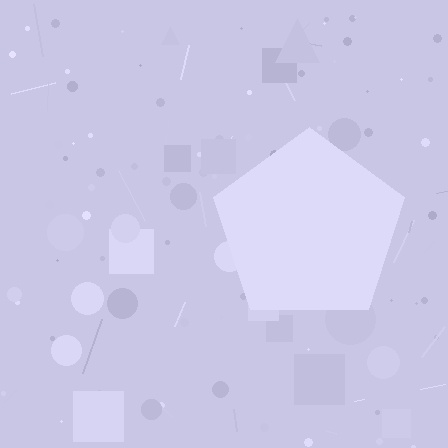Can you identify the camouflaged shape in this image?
The camouflaged shape is a pentagon.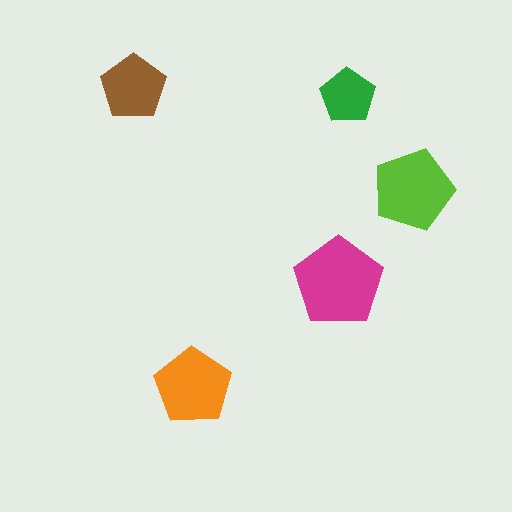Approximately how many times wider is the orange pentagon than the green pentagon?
About 1.5 times wider.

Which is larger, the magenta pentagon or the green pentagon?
The magenta one.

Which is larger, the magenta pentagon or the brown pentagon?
The magenta one.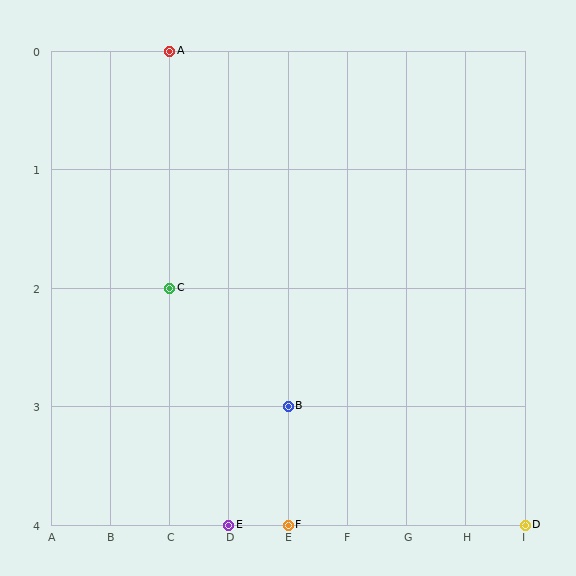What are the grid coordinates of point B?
Point B is at grid coordinates (E, 3).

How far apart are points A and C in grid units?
Points A and C are 2 rows apart.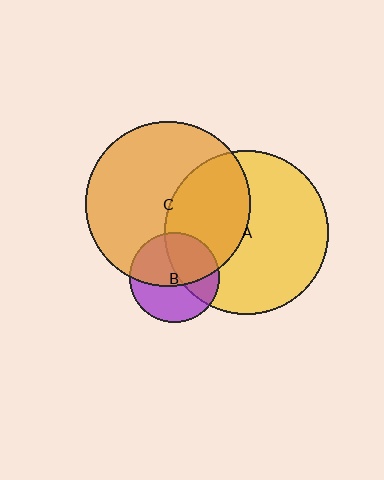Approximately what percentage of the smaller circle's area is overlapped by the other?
Approximately 40%.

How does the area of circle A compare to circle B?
Approximately 3.3 times.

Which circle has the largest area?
Circle C (orange).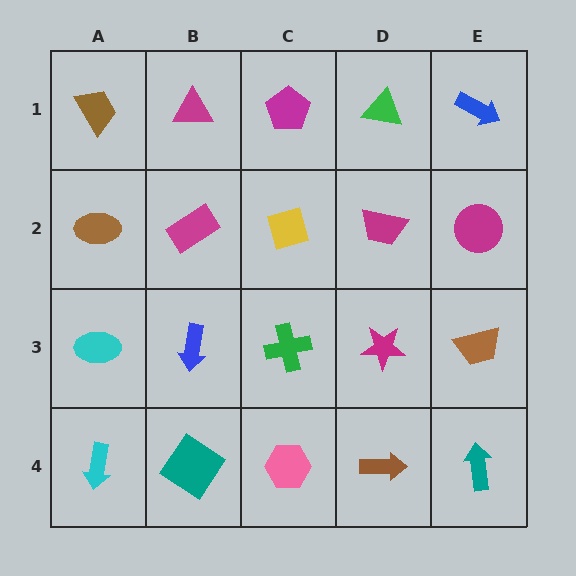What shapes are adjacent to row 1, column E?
A magenta circle (row 2, column E), a green triangle (row 1, column D).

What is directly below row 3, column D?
A brown arrow.